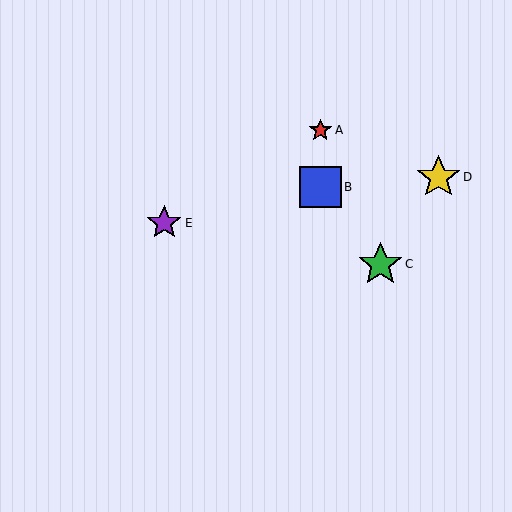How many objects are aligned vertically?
2 objects (A, B) are aligned vertically.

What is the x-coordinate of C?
Object C is at x≈380.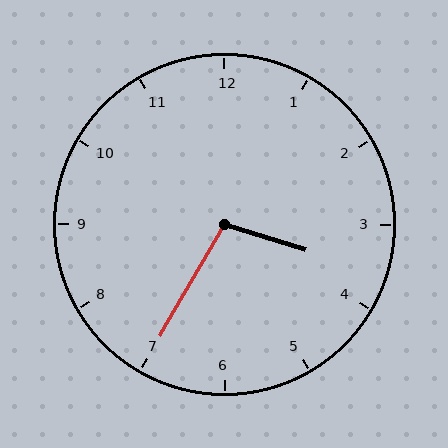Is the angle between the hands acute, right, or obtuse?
It is obtuse.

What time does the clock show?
3:35.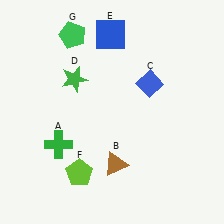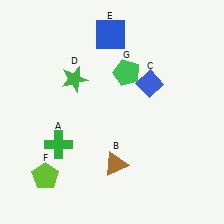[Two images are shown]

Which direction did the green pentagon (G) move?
The green pentagon (G) moved right.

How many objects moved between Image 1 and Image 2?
2 objects moved between the two images.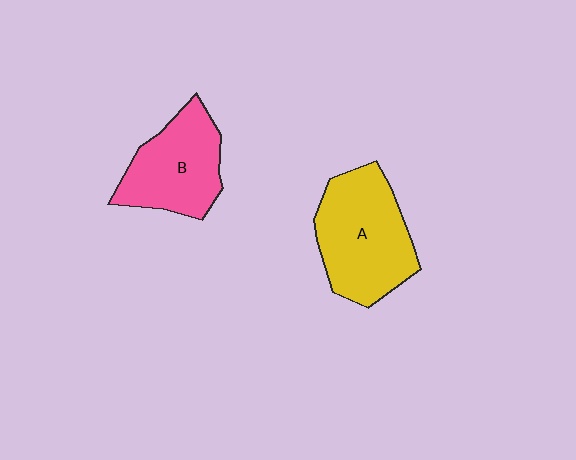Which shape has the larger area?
Shape A (yellow).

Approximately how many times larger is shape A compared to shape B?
Approximately 1.2 times.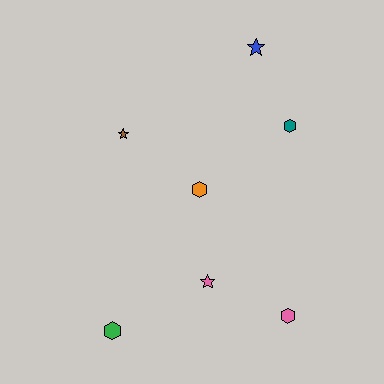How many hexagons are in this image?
There are 4 hexagons.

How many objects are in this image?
There are 7 objects.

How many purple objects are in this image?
There are no purple objects.